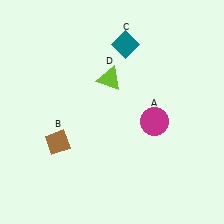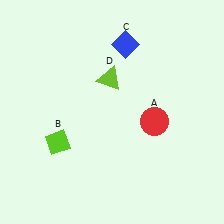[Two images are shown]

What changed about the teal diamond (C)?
In Image 1, C is teal. In Image 2, it changed to blue.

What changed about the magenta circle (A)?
In Image 1, A is magenta. In Image 2, it changed to red.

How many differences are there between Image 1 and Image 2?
There are 3 differences between the two images.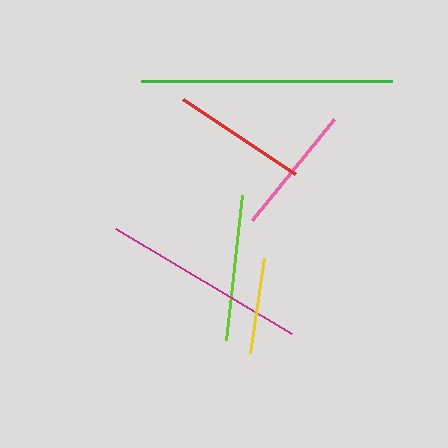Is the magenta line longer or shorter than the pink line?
The magenta line is longer than the pink line.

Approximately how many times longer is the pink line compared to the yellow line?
The pink line is approximately 1.4 times the length of the yellow line.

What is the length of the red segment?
The red segment is approximately 135 pixels long.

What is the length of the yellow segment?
The yellow segment is approximately 96 pixels long.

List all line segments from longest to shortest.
From longest to shortest: green, magenta, lime, red, pink, yellow.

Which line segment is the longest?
The green line is the longest at approximately 251 pixels.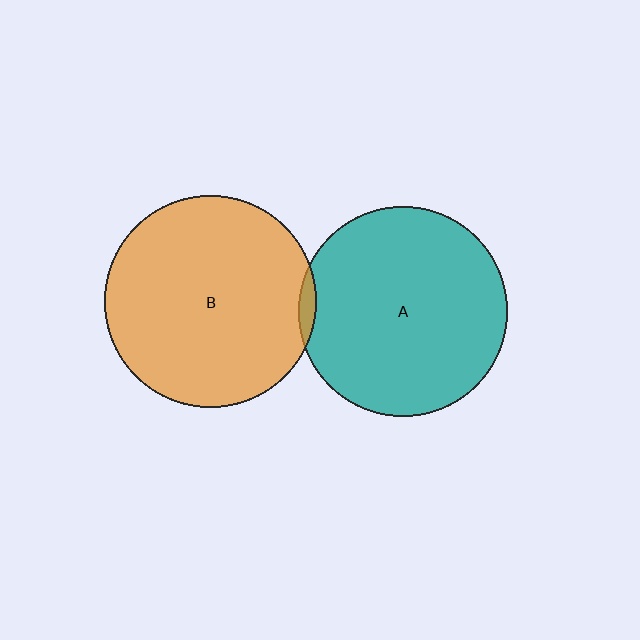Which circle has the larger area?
Circle B (orange).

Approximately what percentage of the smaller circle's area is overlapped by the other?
Approximately 5%.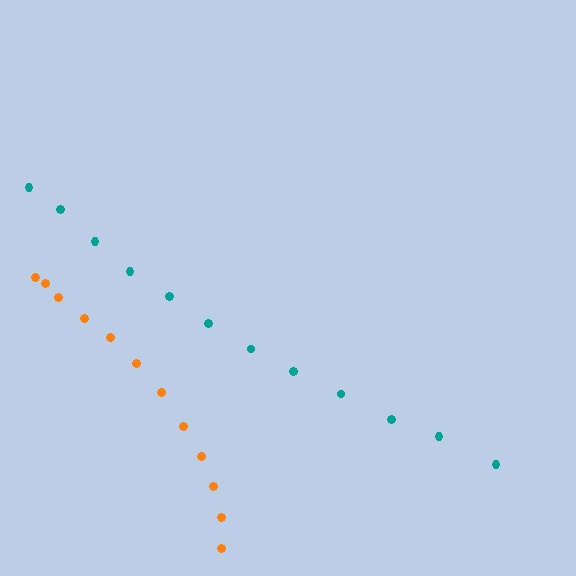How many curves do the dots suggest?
There are 2 distinct paths.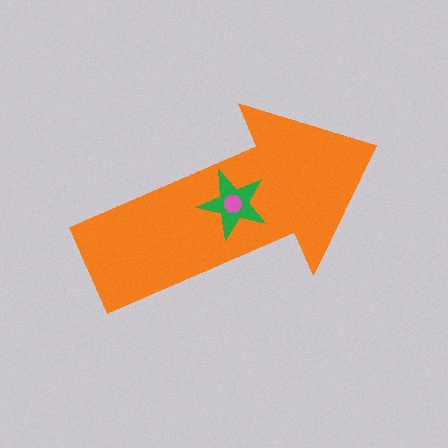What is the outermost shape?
The orange arrow.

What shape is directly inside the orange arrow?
The green star.